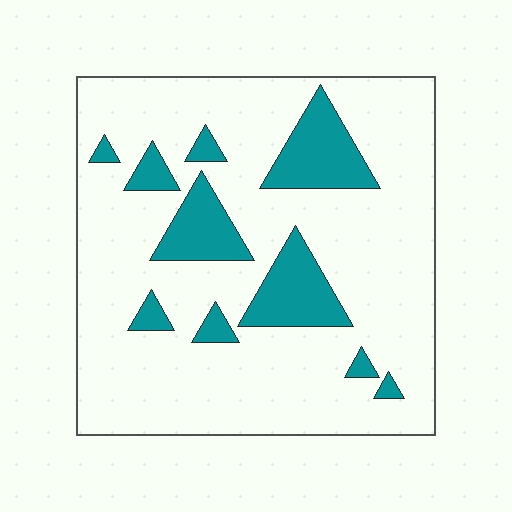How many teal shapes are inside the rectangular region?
10.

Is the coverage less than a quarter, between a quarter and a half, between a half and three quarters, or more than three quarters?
Less than a quarter.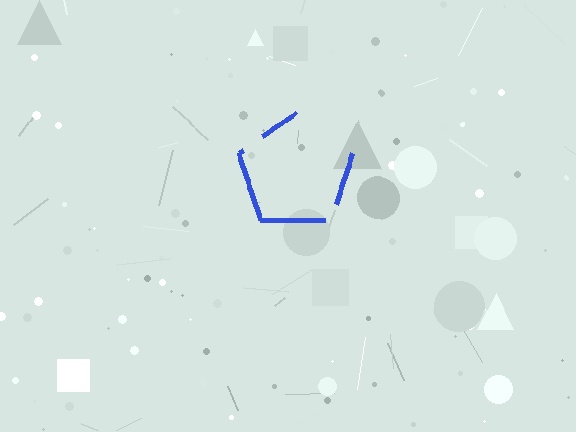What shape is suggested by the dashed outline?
The dashed outline suggests a pentagon.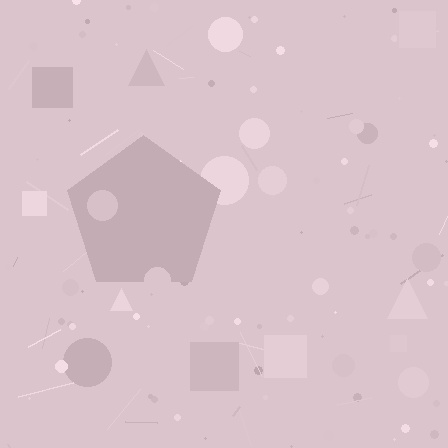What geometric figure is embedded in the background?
A pentagon is embedded in the background.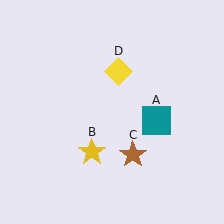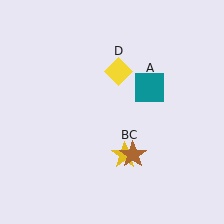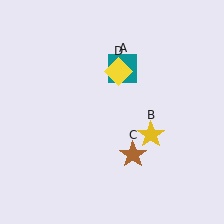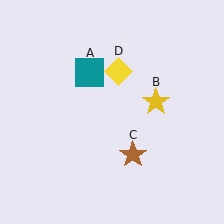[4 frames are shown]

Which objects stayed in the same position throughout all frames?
Brown star (object C) and yellow diamond (object D) remained stationary.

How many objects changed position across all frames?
2 objects changed position: teal square (object A), yellow star (object B).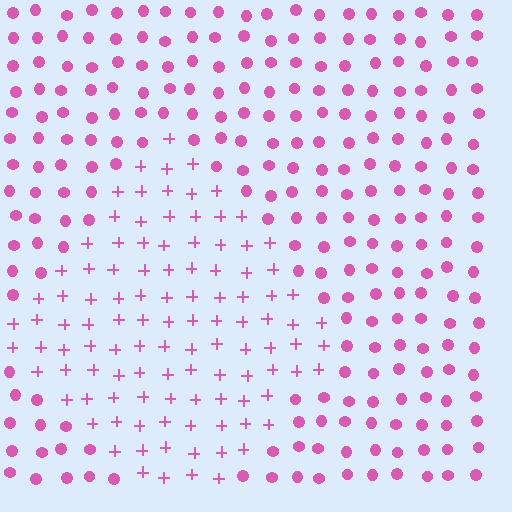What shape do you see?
I see a diamond.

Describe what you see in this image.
The image is filled with small pink elements arranged in a uniform grid. A diamond-shaped region contains plus signs, while the surrounding area contains circles. The boundary is defined purely by the change in element shape.